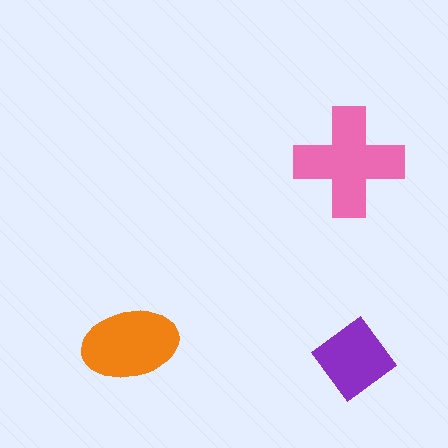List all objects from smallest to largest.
The purple diamond, the orange ellipse, the pink cross.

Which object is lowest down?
The purple diamond is bottommost.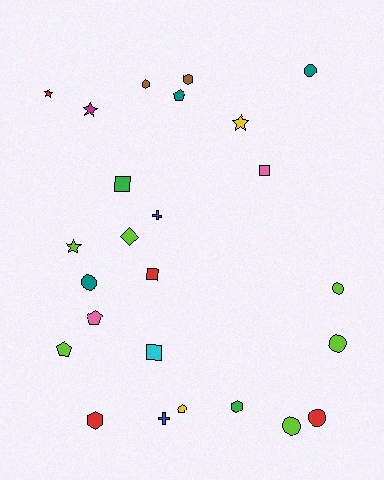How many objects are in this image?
There are 25 objects.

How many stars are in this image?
There are 4 stars.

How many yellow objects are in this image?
There are 2 yellow objects.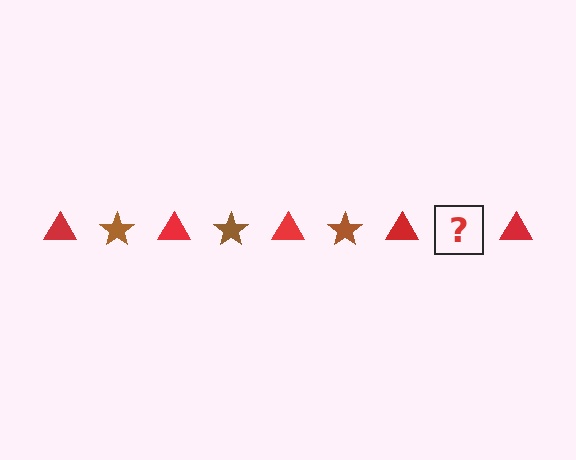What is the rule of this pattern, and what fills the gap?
The rule is that the pattern alternates between red triangle and brown star. The gap should be filled with a brown star.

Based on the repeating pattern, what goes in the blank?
The blank should be a brown star.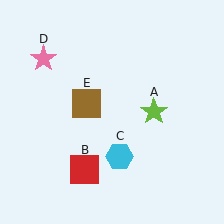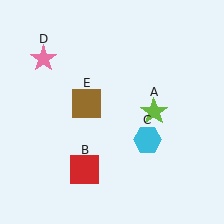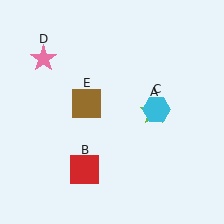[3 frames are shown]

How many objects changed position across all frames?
1 object changed position: cyan hexagon (object C).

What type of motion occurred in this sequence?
The cyan hexagon (object C) rotated counterclockwise around the center of the scene.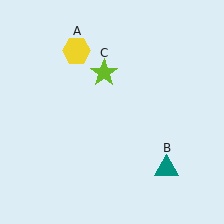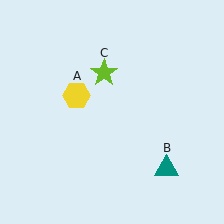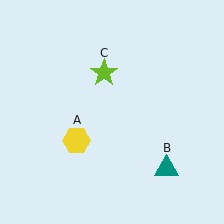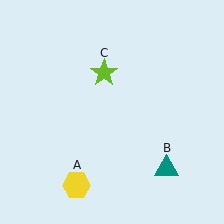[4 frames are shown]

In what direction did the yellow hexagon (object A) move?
The yellow hexagon (object A) moved down.